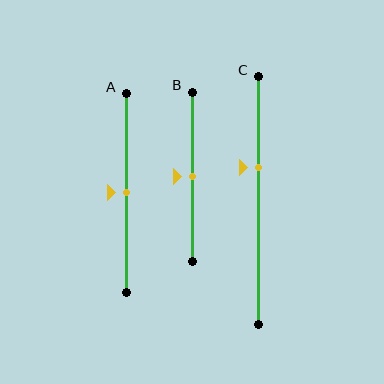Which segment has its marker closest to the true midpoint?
Segment A has its marker closest to the true midpoint.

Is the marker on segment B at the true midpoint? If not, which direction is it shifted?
Yes, the marker on segment B is at the true midpoint.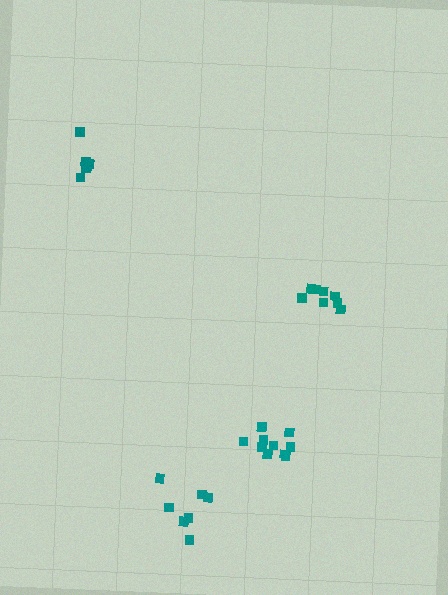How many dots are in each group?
Group 1: 7 dots, Group 2: 10 dots, Group 3: 7 dots, Group 4: 8 dots (32 total).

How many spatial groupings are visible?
There are 4 spatial groupings.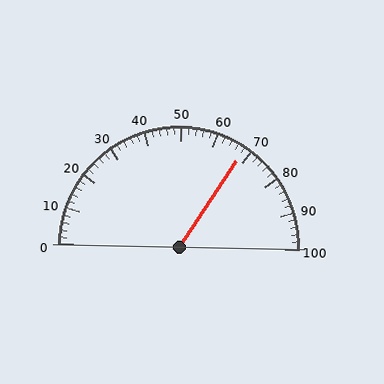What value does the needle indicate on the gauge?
The needle indicates approximately 68.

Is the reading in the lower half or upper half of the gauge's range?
The reading is in the upper half of the range (0 to 100).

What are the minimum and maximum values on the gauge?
The gauge ranges from 0 to 100.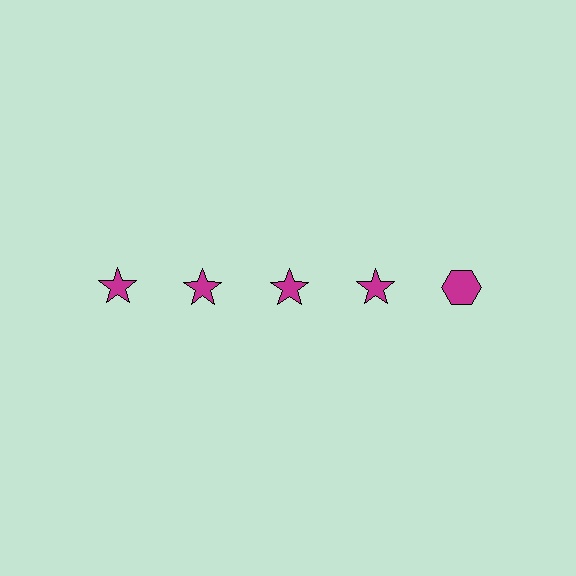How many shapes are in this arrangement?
There are 5 shapes arranged in a grid pattern.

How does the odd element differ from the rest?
It has a different shape: hexagon instead of star.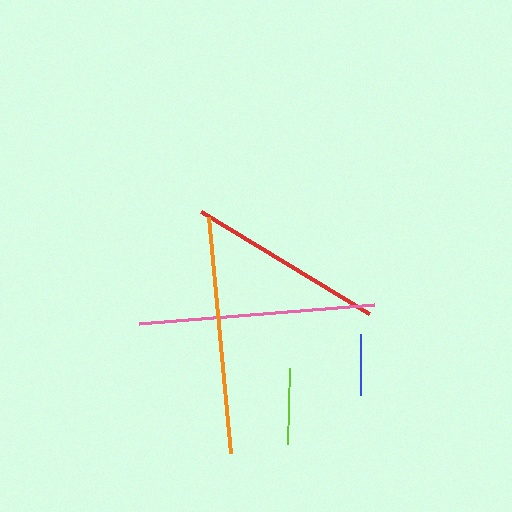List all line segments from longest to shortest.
From longest to shortest: orange, pink, red, lime, blue.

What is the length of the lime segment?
The lime segment is approximately 76 pixels long.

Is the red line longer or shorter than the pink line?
The pink line is longer than the red line.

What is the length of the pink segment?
The pink segment is approximately 236 pixels long.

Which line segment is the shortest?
The blue line is the shortest at approximately 61 pixels.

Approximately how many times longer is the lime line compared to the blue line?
The lime line is approximately 1.3 times the length of the blue line.